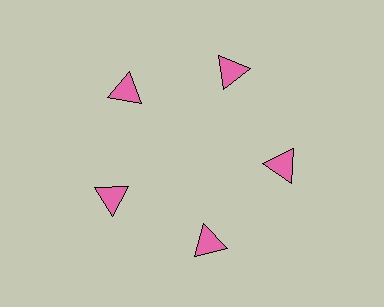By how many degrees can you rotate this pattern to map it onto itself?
The pattern maps onto itself every 72 degrees of rotation.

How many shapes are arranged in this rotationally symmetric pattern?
There are 5 shapes, arranged in 5 groups of 1.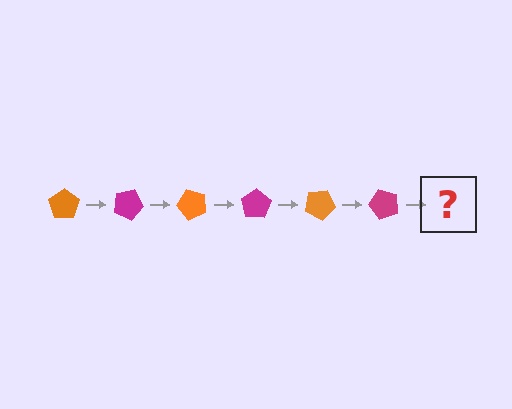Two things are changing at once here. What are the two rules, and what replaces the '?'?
The two rules are that it rotates 25 degrees each step and the color cycles through orange and magenta. The '?' should be an orange pentagon, rotated 150 degrees from the start.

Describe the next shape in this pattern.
It should be an orange pentagon, rotated 150 degrees from the start.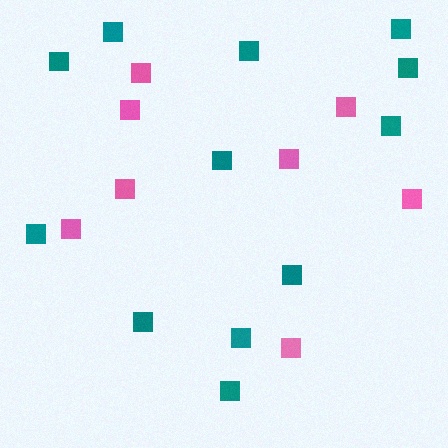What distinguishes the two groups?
There are 2 groups: one group of teal squares (12) and one group of pink squares (8).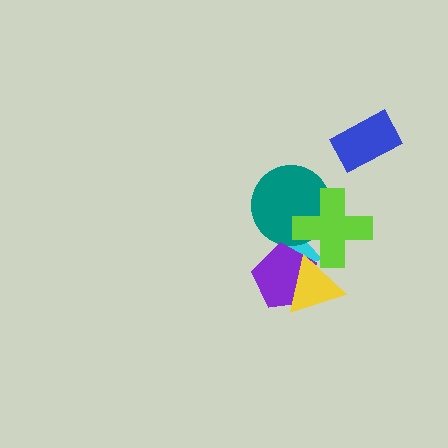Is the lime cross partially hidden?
Yes, it is partially covered by another shape.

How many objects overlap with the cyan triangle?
4 objects overlap with the cyan triangle.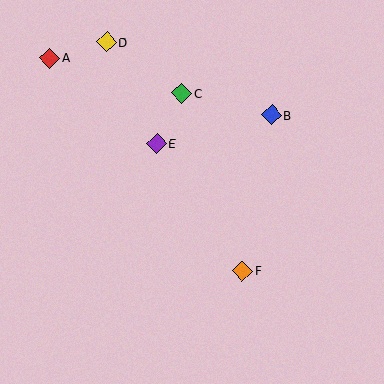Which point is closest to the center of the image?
Point E at (157, 144) is closest to the center.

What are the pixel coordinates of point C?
Point C is at (181, 93).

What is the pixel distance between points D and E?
The distance between D and E is 113 pixels.